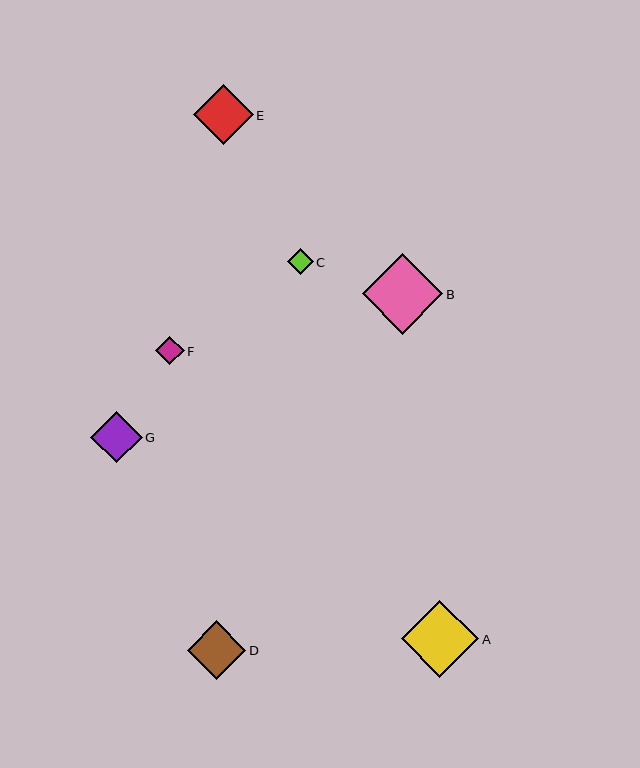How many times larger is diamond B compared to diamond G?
Diamond B is approximately 1.6 times the size of diamond G.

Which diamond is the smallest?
Diamond C is the smallest with a size of approximately 25 pixels.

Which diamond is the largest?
Diamond B is the largest with a size of approximately 81 pixels.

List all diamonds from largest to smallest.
From largest to smallest: B, A, E, D, G, F, C.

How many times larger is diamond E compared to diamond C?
Diamond E is approximately 2.4 times the size of diamond C.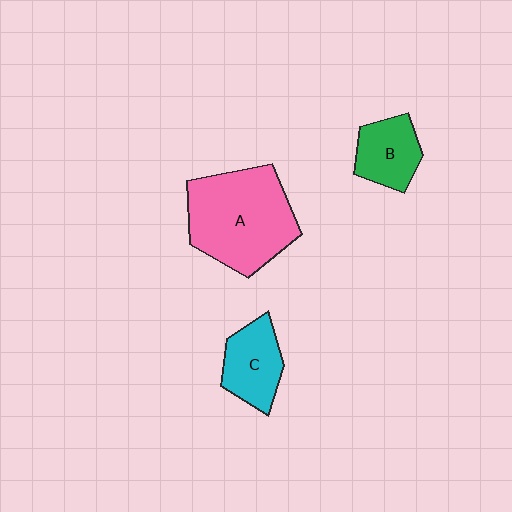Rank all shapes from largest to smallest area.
From largest to smallest: A (pink), C (cyan), B (green).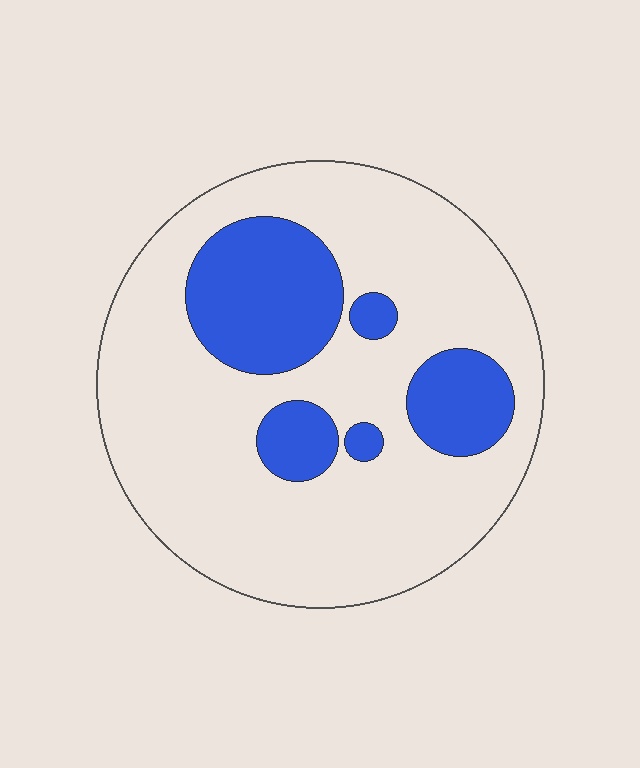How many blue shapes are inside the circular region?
5.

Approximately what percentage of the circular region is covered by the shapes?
Approximately 25%.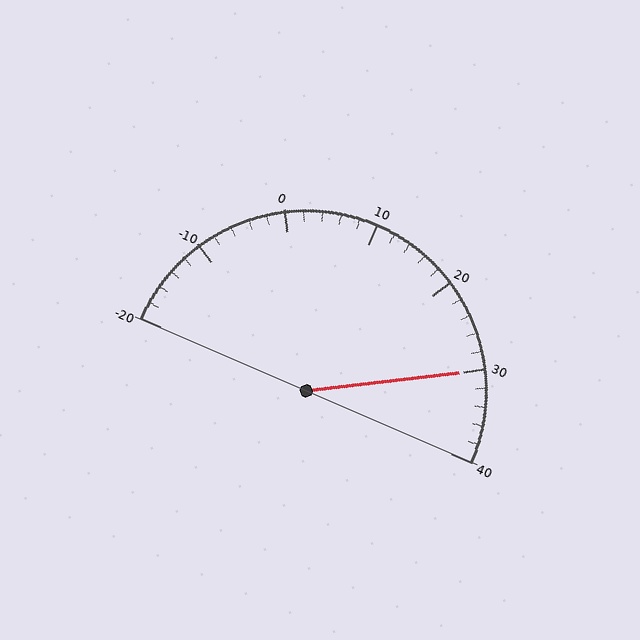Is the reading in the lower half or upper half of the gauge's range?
The reading is in the upper half of the range (-20 to 40).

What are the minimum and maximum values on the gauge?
The gauge ranges from -20 to 40.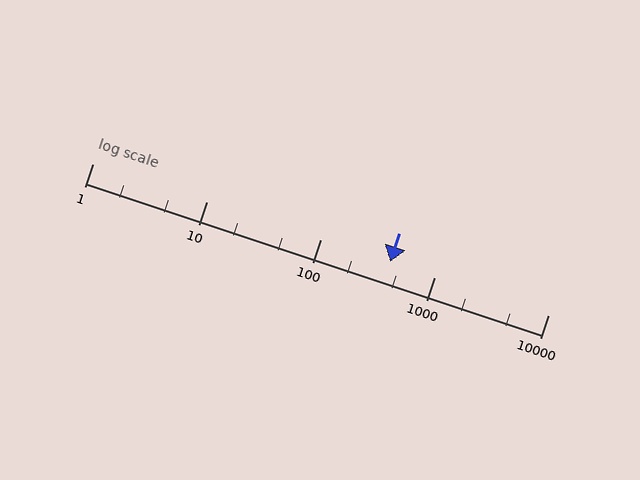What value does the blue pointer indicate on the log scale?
The pointer indicates approximately 410.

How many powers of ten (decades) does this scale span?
The scale spans 4 decades, from 1 to 10000.